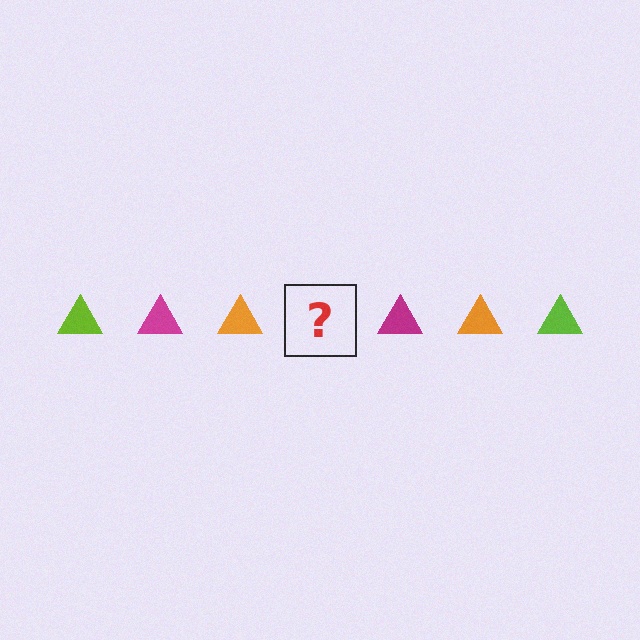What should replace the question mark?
The question mark should be replaced with a lime triangle.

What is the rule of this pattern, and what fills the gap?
The rule is that the pattern cycles through lime, magenta, orange triangles. The gap should be filled with a lime triangle.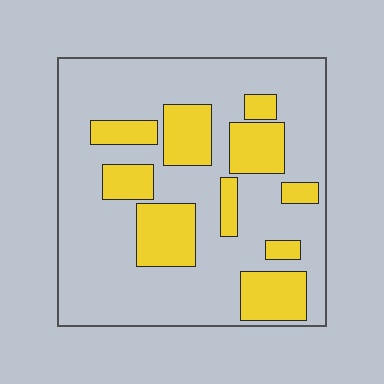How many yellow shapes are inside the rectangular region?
10.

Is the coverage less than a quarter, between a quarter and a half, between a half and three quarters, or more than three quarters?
Between a quarter and a half.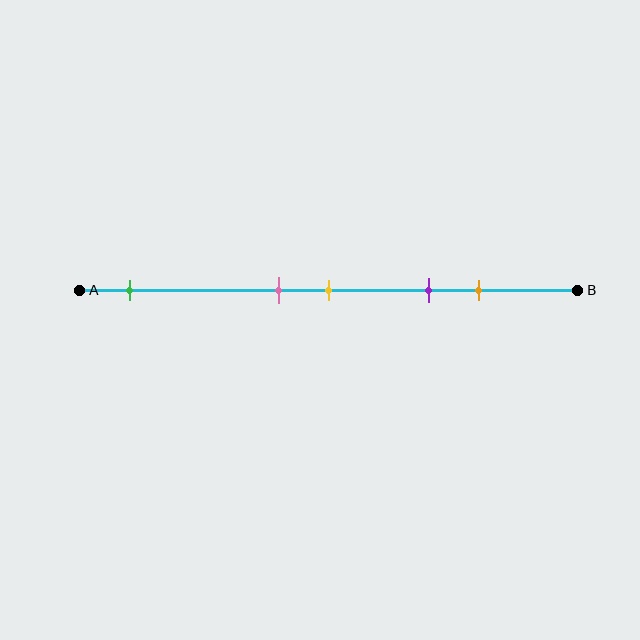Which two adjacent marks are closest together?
The pink and yellow marks are the closest adjacent pair.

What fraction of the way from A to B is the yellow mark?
The yellow mark is approximately 50% (0.5) of the way from A to B.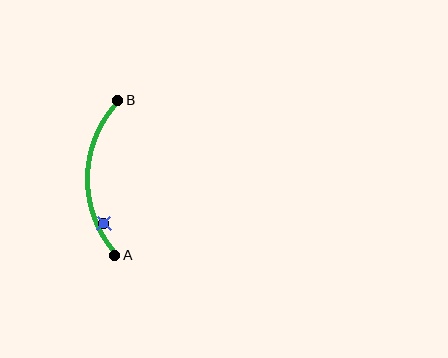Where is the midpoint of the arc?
The arc midpoint is the point on the curve farthest from the straight line joining A and B. It sits to the left of that line.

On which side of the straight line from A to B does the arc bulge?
The arc bulges to the left of the straight line connecting A and B.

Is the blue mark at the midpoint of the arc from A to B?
No — the blue mark does not lie on the arc at all. It sits slightly inside the curve.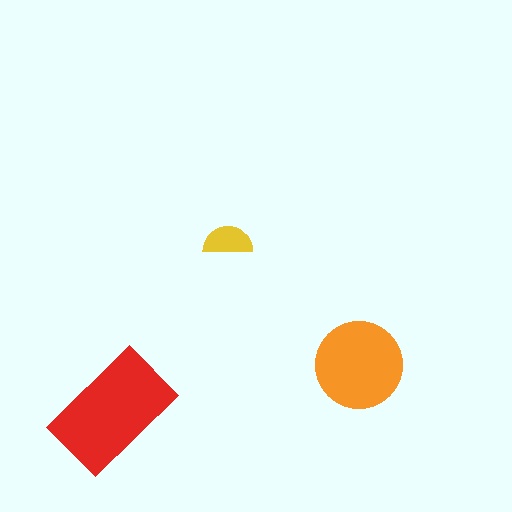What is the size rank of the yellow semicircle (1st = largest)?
3rd.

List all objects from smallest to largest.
The yellow semicircle, the orange circle, the red rectangle.